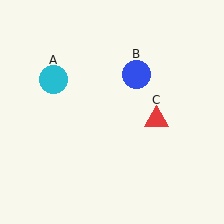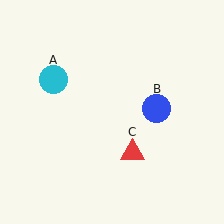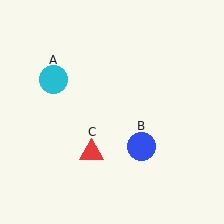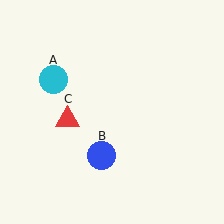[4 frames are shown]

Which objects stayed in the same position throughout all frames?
Cyan circle (object A) remained stationary.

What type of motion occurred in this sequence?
The blue circle (object B), red triangle (object C) rotated clockwise around the center of the scene.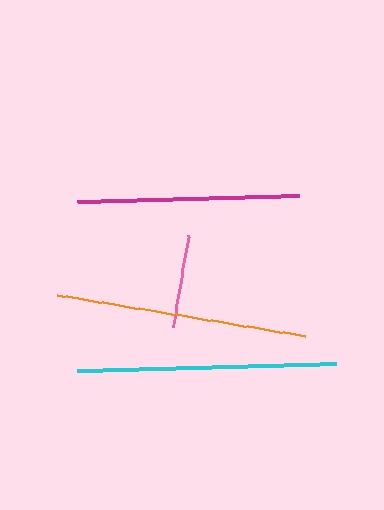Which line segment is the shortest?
The pink line is the shortest at approximately 92 pixels.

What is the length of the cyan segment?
The cyan segment is approximately 259 pixels long.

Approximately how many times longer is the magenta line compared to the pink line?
The magenta line is approximately 2.4 times the length of the pink line.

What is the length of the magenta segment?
The magenta segment is approximately 222 pixels long.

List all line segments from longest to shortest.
From longest to shortest: cyan, orange, magenta, pink.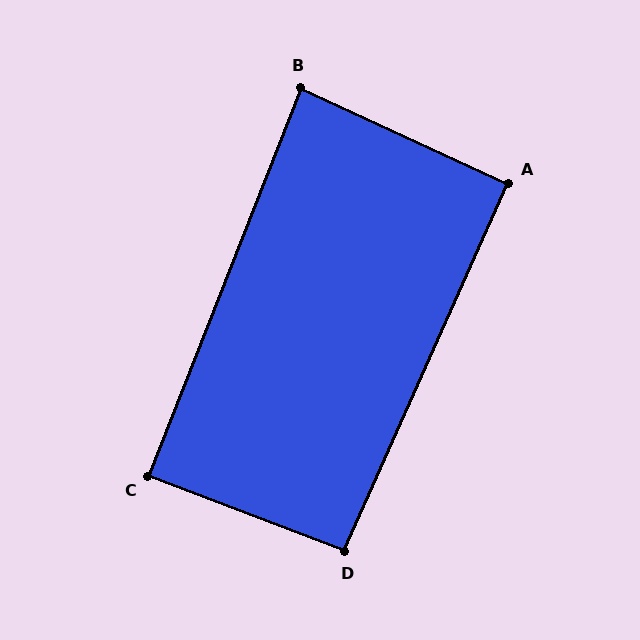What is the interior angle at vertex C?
Approximately 89 degrees (approximately right).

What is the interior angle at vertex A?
Approximately 91 degrees (approximately right).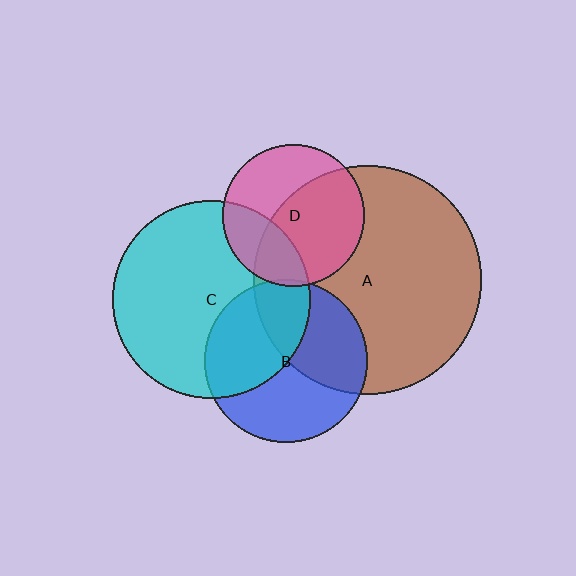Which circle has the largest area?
Circle A (brown).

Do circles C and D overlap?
Yes.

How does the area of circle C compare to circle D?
Approximately 2.0 times.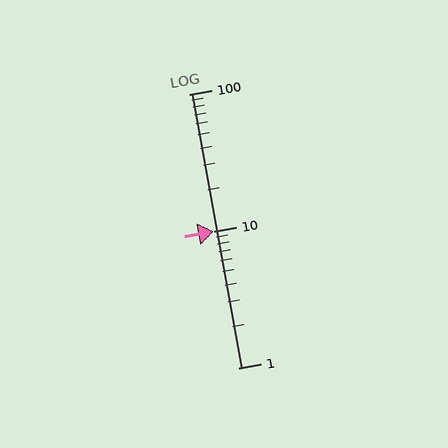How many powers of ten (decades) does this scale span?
The scale spans 2 decades, from 1 to 100.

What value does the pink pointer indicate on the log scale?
The pointer indicates approximately 10.